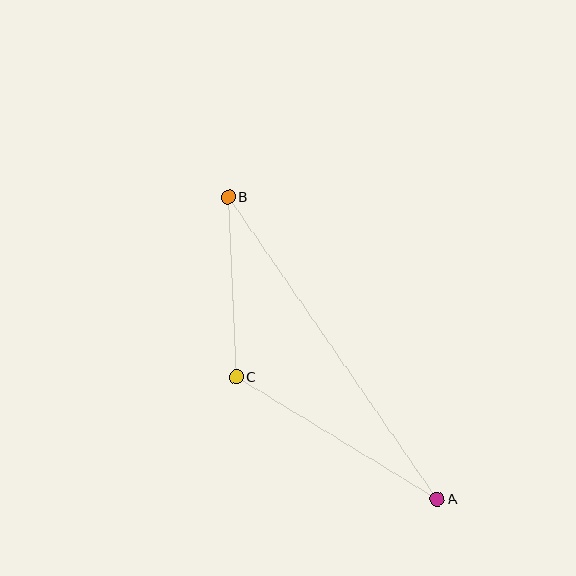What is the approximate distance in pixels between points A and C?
The distance between A and C is approximately 235 pixels.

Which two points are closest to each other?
Points B and C are closest to each other.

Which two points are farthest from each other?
Points A and B are farthest from each other.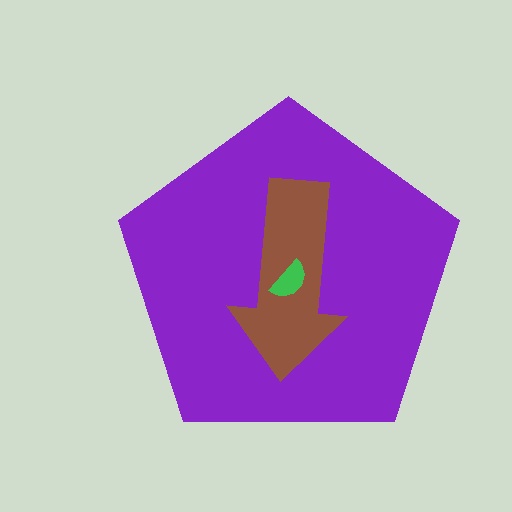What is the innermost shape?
The green semicircle.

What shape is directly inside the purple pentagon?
The brown arrow.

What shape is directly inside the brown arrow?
The green semicircle.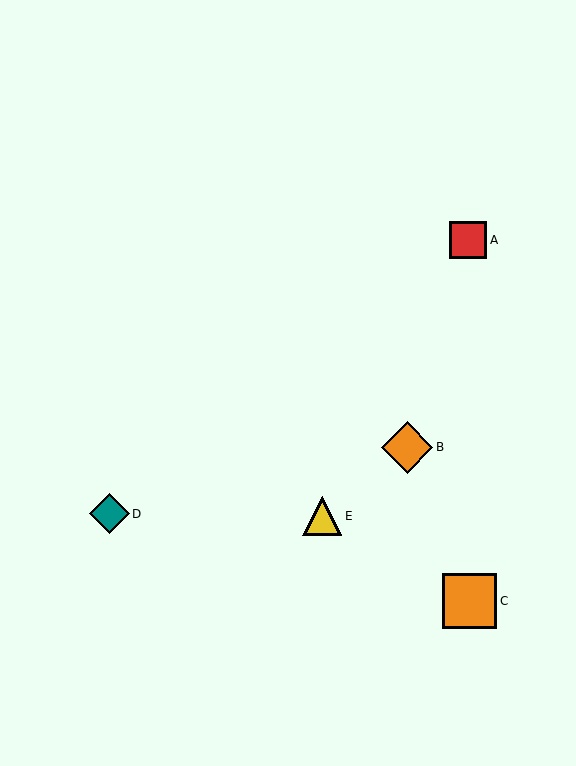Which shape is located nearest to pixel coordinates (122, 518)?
The teal diamond (labeled D) at (109, 514) is nearest to that location.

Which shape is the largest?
The orange square (labeled C) is the largest.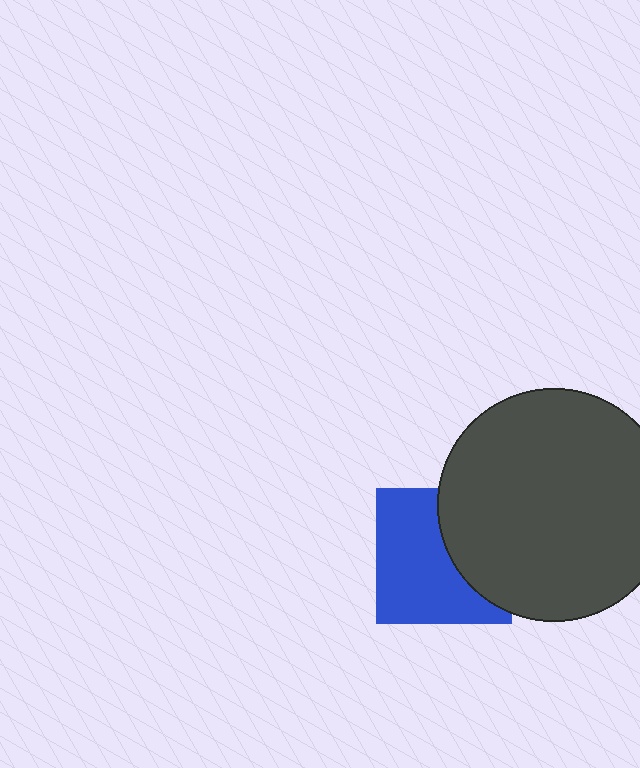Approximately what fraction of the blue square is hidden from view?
Roughly 39% of the blue square is hidden behind the dark gray circle.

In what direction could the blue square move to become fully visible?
The blue square could move left. That would shift it out from behind the dark gray circle entirely.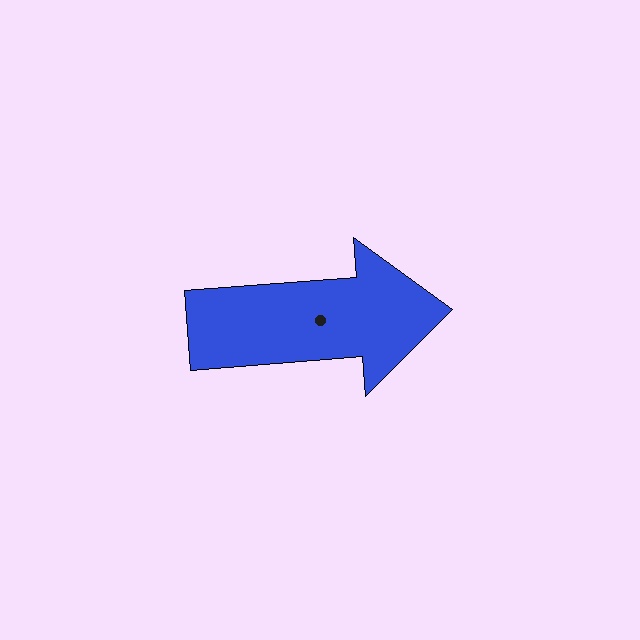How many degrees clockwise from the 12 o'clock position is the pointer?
Approximately 86 degrees.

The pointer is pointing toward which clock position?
Roughly 3 o'clock.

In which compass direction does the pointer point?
East.